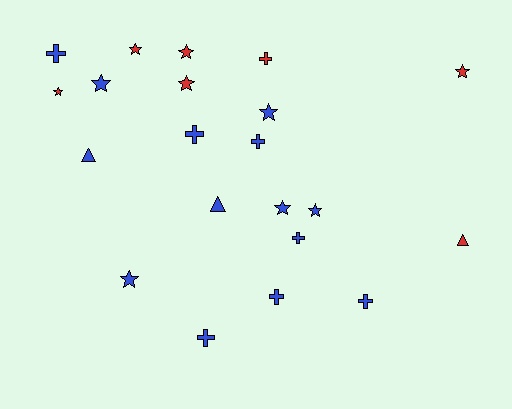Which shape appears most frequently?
Star, with 10 objects.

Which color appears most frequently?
Blue, with 14 objects.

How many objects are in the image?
There are 21 objects.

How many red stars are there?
There are 5 red stars.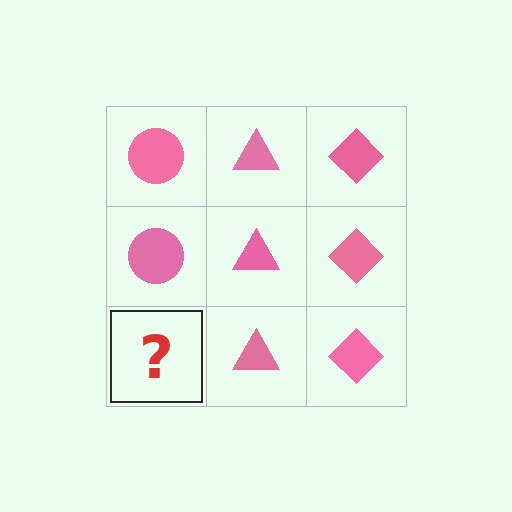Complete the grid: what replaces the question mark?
The question mark should be replaced with a pink circle.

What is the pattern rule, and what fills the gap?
The rule is that each column has a consistent shape. The gap should be filled with a pink circle.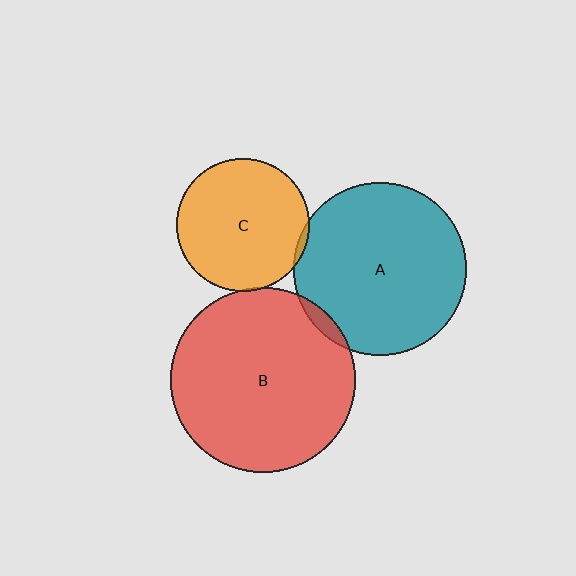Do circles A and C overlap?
Yes.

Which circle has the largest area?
Circle B (red).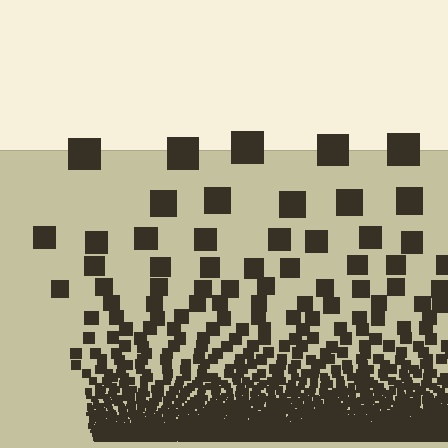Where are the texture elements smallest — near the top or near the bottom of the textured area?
Near the bottom.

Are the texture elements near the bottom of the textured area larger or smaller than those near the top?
Smaller. The gradient is inverted — elements near the bottom are smaller and denser.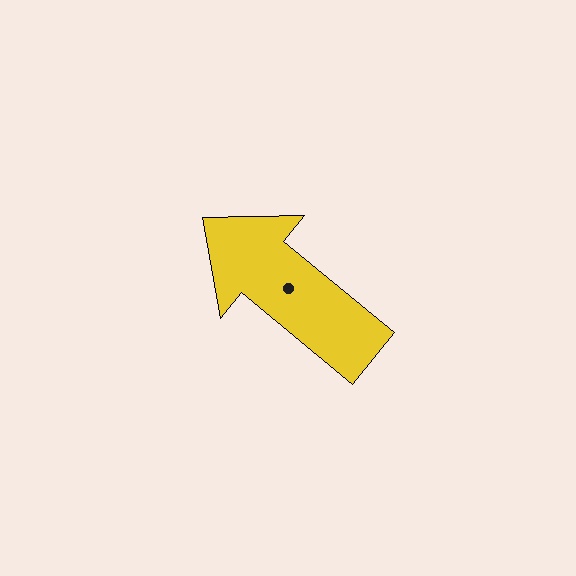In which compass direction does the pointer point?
Northwest.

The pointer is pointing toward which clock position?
Roughly 10 o'clock.